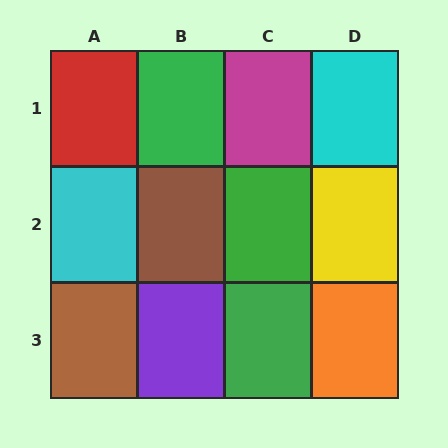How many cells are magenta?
1 cell is magenta.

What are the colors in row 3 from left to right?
Brown, purple, green, orange.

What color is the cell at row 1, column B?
Green.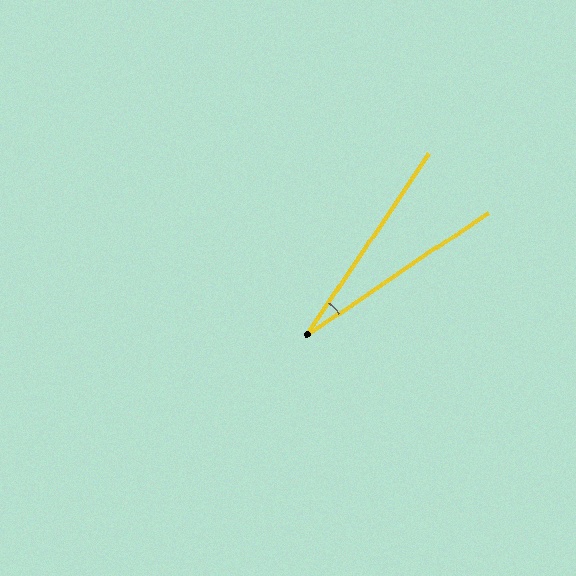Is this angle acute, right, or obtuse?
It is acute.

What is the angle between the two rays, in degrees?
Approximately 22 degrees.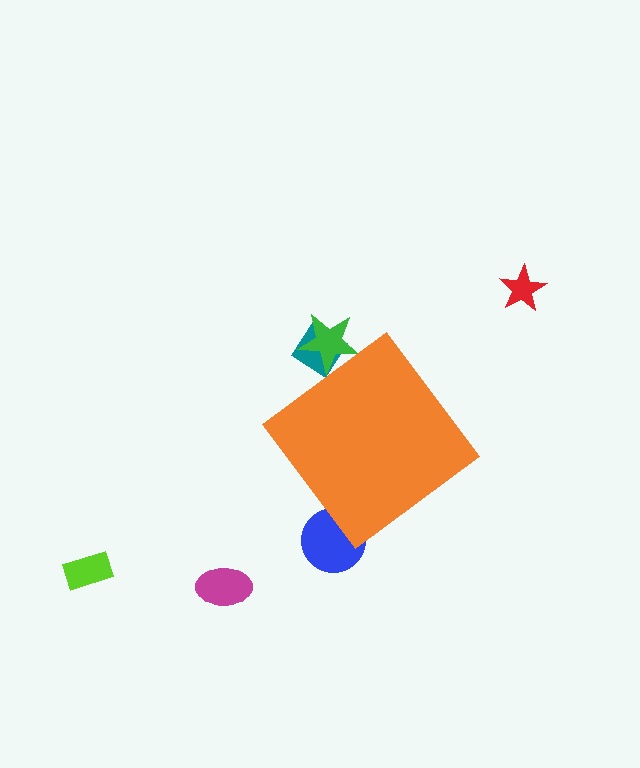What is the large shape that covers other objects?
An orange diamond.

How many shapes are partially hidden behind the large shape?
3 shapes are partially hidden.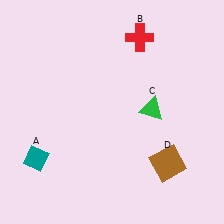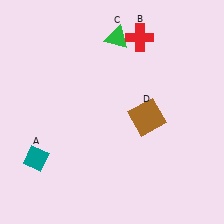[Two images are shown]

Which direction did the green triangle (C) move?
The green triangle (C) moved up.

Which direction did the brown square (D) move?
The brown square (D) moved up.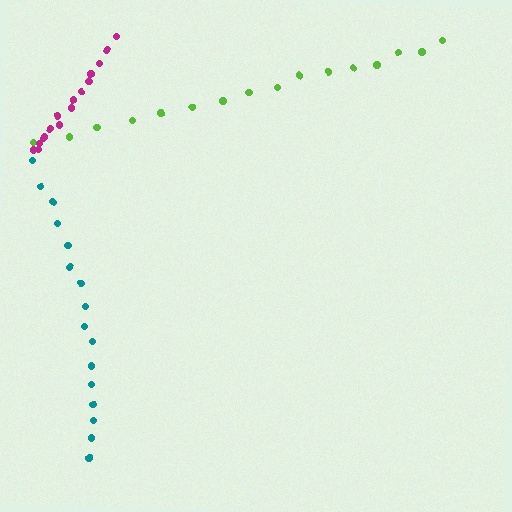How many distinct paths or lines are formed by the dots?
There are 3 distinct paths.